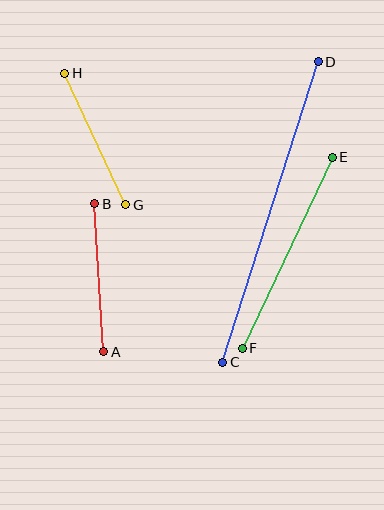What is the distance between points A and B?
The distance is approximately 148 pixels.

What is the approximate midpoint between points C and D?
The midpoint is at approximately (270, 212) pixels.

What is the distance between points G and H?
The distance is approximately 145 pixels.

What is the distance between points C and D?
The distance is approximately 315 pixels.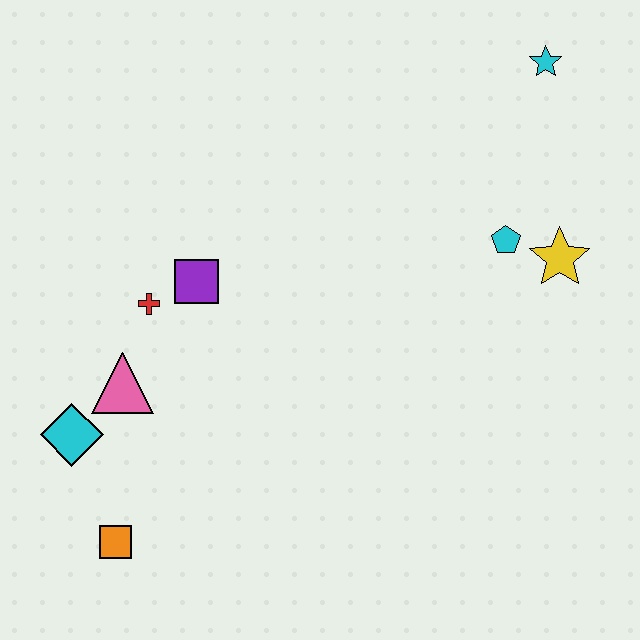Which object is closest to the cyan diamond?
The pink triangle is closest to the cyan diamond.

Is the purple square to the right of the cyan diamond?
Yes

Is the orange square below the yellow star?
Yes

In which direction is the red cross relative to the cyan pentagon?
The red cross is to the left of the cyan pentagon.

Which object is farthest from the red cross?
The cyan star is farthest from the red cross.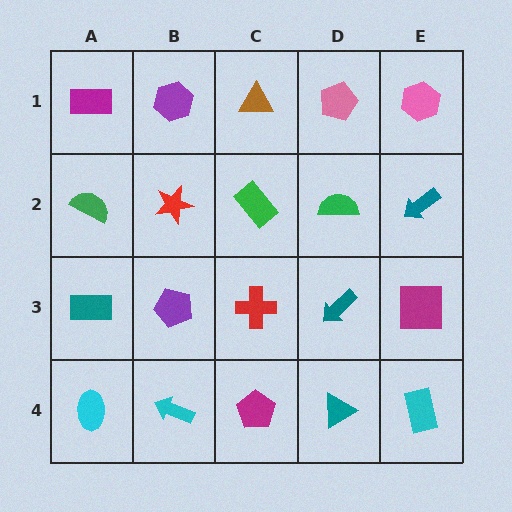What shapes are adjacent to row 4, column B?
A purple pentagon (row 3, column B), a cyan ellipse (row 4, column A), a magenta pentagon (row 4, column C).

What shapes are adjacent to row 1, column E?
A teal arrow (row 2, column E), a pink pentagon (row 1, column D).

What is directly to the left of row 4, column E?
A teal triangle.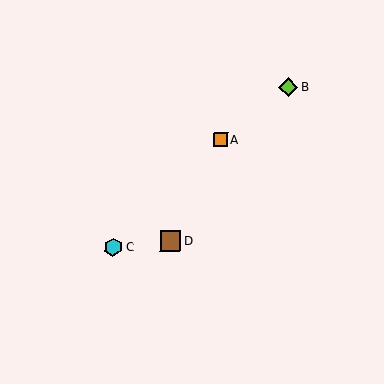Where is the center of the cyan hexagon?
The center of the cyan hexagon is at (113, 247).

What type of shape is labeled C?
Shape C is a cyan hexagon.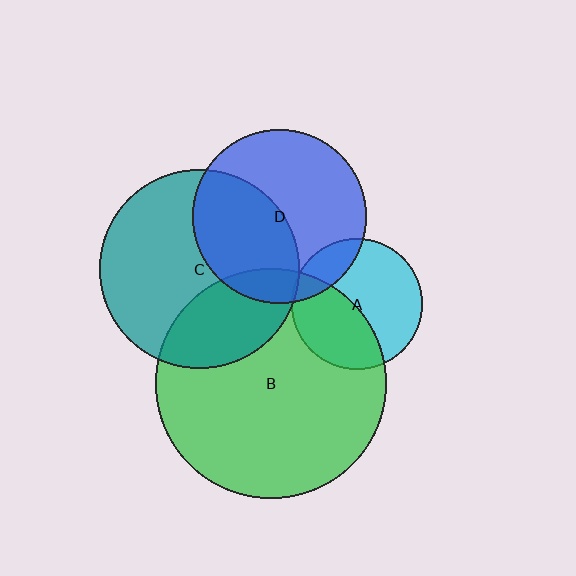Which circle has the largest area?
Circle B (green).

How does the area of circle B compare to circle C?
Approximately 1.3 times.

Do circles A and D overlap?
Yes.